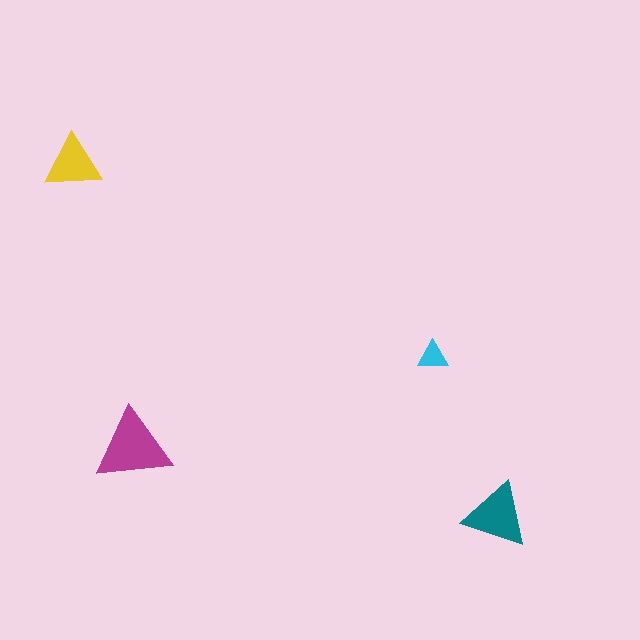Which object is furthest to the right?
The teal triangle is rightmost.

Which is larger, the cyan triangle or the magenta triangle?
The magenta one.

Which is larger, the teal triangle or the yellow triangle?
The teal one.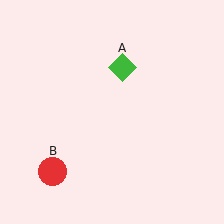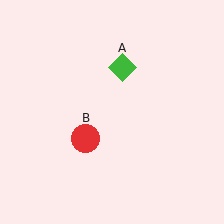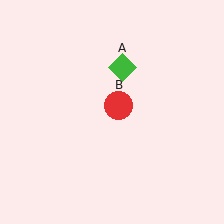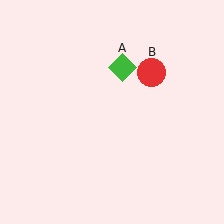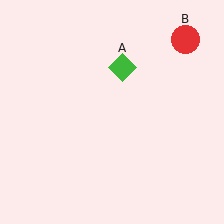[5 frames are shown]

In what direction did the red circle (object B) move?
The red circle (object B) moved up and to the right.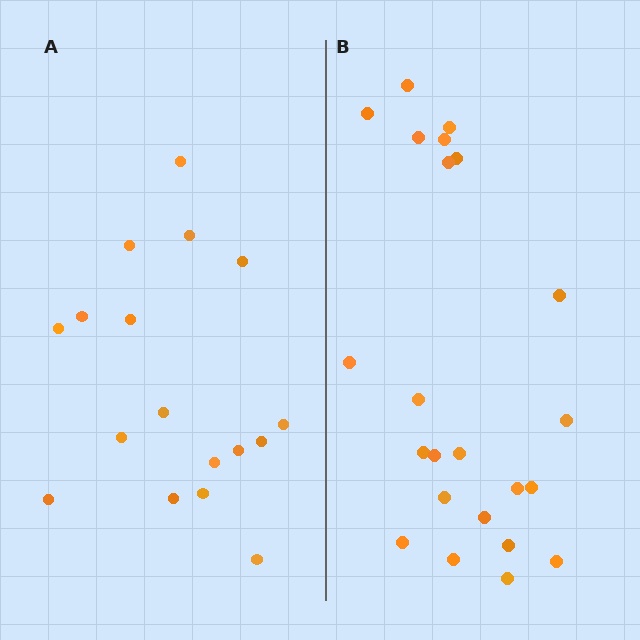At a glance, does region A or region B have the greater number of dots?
Region B (the right region) has more dots.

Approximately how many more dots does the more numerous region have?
Region B has about 6 more dots than region A.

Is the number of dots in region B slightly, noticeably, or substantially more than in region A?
Region B has noticeably more, but not dramatically so. The ratio is roughly 1.4 to 1.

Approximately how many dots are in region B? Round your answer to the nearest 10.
About 20 dots. (The exact count is 23, which rounds to 20.)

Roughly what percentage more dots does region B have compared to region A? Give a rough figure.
About 35% more.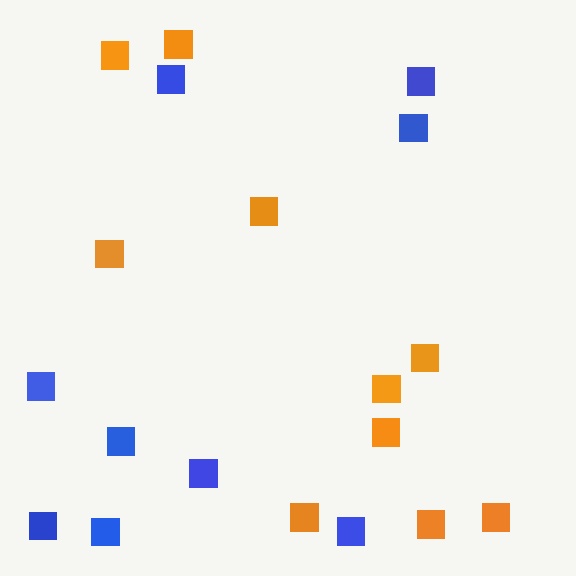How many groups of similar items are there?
There are 2 groups: one group of blue squares (9) and one group of orange squares (10).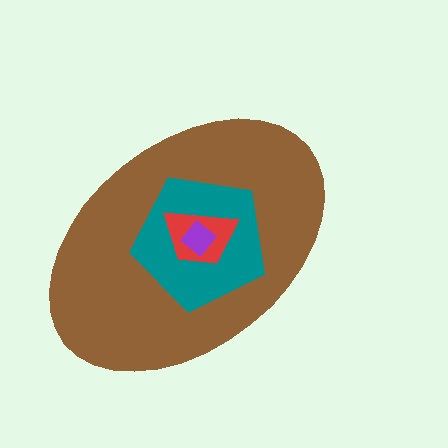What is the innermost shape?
The purple diamond.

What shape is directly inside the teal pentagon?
The red trapezoid.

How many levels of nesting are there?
4.